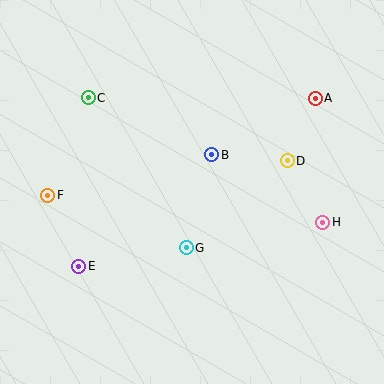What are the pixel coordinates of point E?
Point E is at (79, 266).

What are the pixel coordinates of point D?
Point D is at (287, 161).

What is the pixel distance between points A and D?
The distance between A and D is 68 pixels.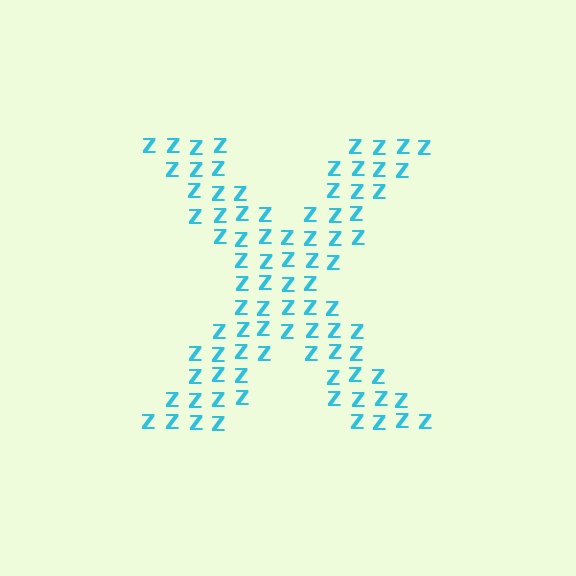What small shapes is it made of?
It is made of small letter Z's.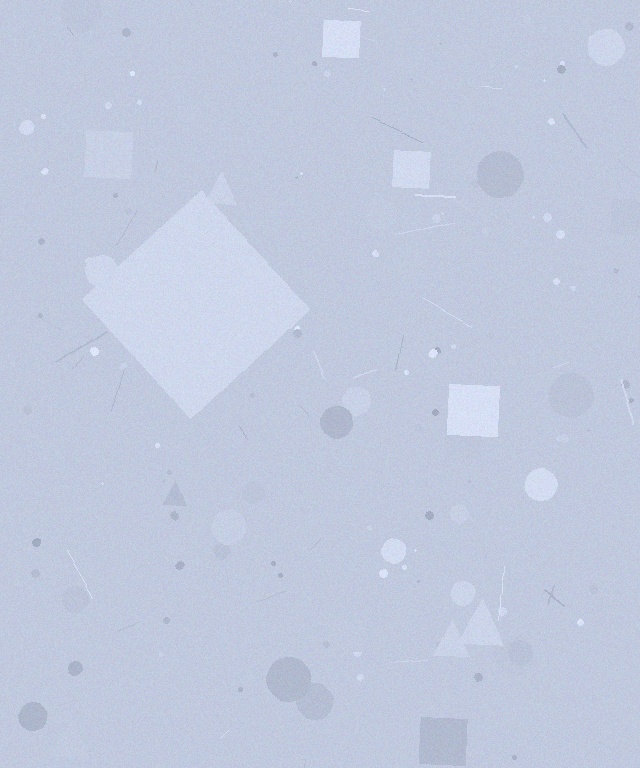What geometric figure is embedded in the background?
A diamond is embedded in the background.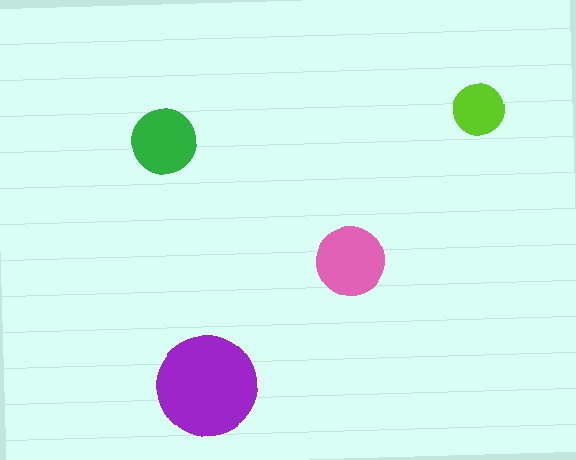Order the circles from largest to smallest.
the purple one, the pink one, the green one, the lime one.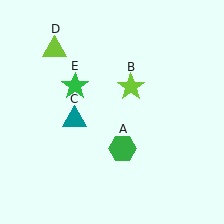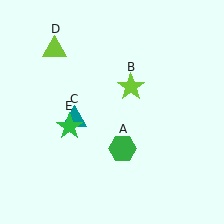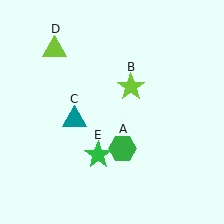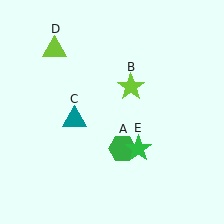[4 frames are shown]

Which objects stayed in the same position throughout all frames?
Green hexagon (object A) and lime star (object B) and teal triangle (object C) and lime triangle (object D) remained stationary.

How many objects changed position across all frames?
1 object changed position: green star (object E).